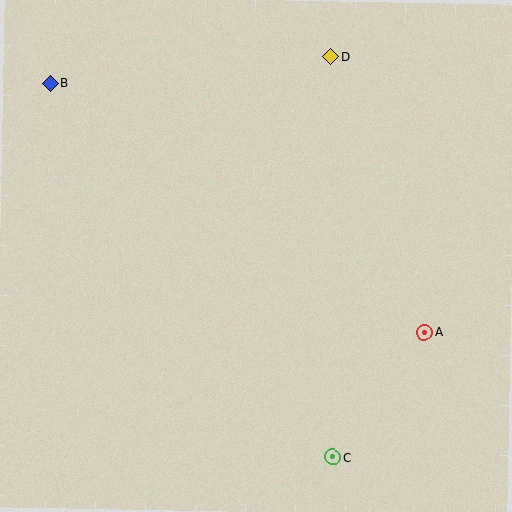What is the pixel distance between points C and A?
The distance between C and A is 155 pixels.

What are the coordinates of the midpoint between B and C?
The midpoint between B and C is at (192, 270).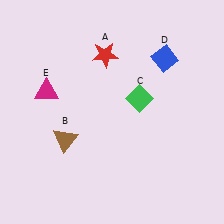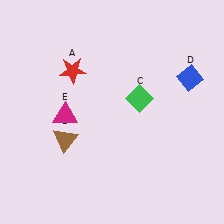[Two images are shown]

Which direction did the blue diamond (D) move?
The blue diamond (D) moved right.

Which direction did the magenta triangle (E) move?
The magenta triangle (E) moved down.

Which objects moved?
The objects that moved are: the red star (A), the blue diamond (D), the magenta triangle (E).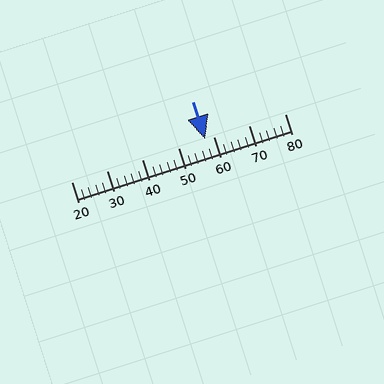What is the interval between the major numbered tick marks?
The major tick marks are spaced 10 units apart.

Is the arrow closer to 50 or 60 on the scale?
The arrow is closer to 60.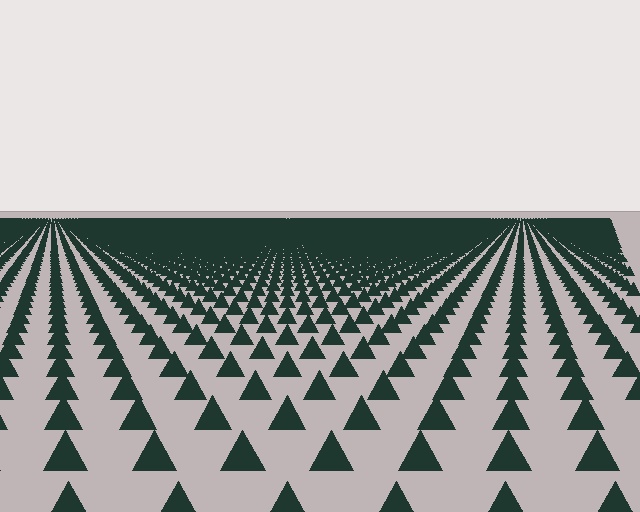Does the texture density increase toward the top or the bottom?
Density increases toward the top.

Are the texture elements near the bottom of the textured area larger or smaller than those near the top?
Larger. Near the bottom, elements are closer to the viewer and appear at a bigger on-screen size.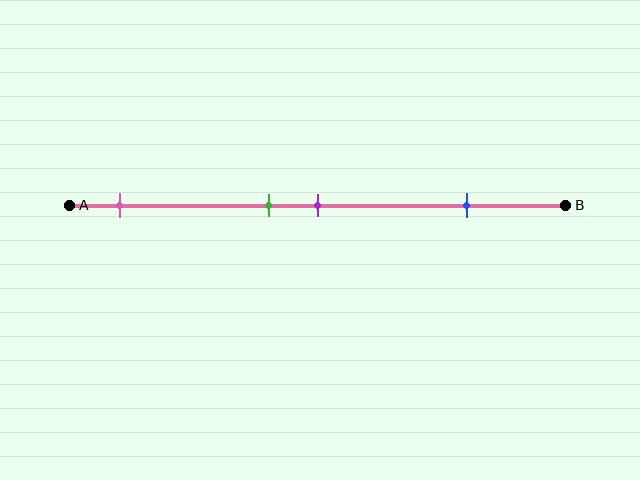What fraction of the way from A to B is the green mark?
The green mark is approximately 40% (0.4) of the way from A to B.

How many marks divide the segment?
There are 4 marks dividing the segment.